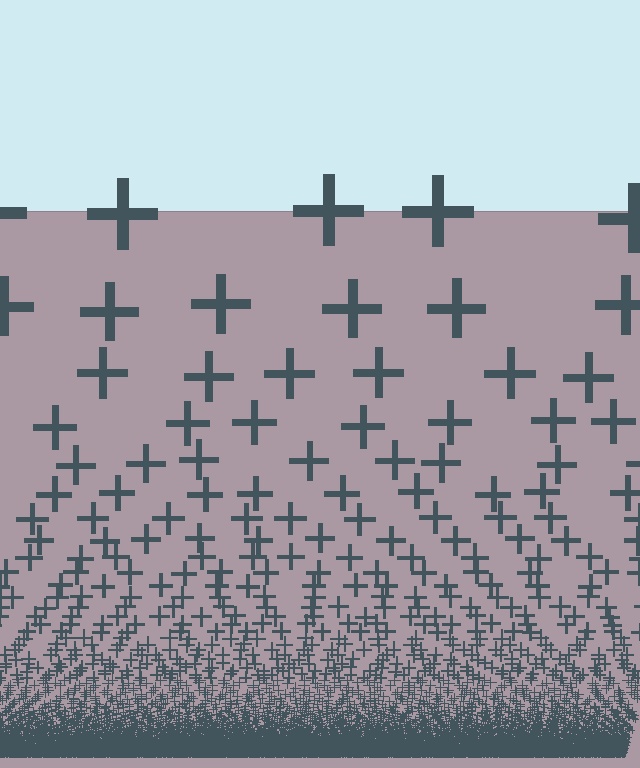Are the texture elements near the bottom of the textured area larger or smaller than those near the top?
Smaller. The gradient is inverted — elements near the bottom are smaller and denser.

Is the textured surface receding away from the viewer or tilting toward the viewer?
The surface appears to tilt toward the viewer. Texture elements get larger and sparser toward the top.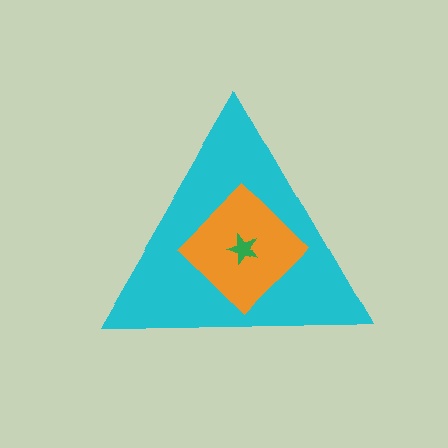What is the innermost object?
The green star.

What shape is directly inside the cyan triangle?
The orange diamond.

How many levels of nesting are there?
3.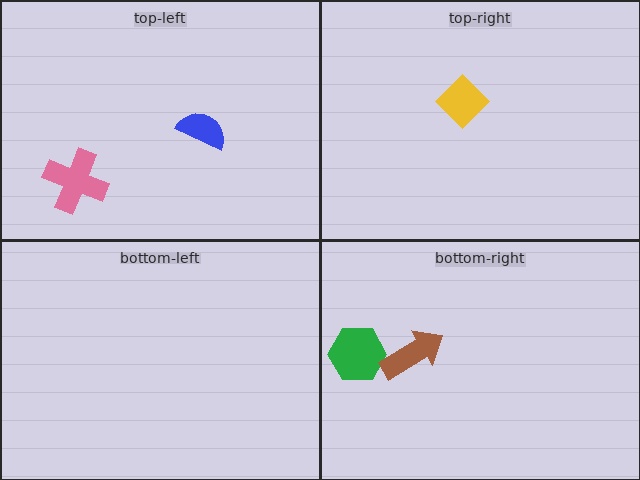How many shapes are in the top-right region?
1.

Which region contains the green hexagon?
The bottom-right region.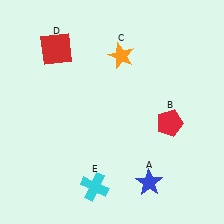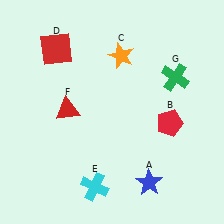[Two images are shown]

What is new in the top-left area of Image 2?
A red triangle (F) was added in the top-left area of Image 2.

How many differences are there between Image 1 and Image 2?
There are 2 differences between the two images.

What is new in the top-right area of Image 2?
A green cross (G) was added in the top-right area of Image 2.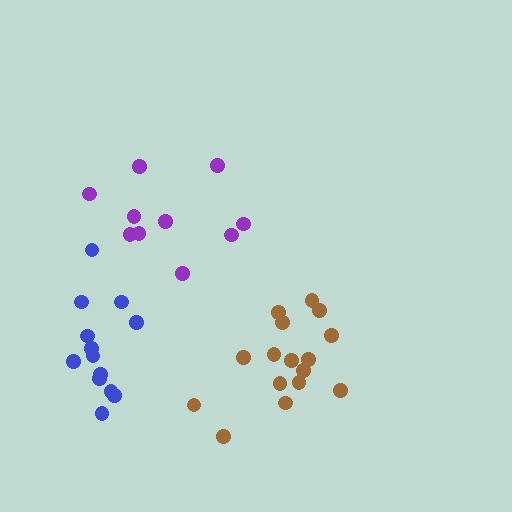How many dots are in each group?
Group 1: 10 dots, Group 2: 13 dots, Group 3: 16 dots (39 total).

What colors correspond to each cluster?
The clusters are colored: purple, blue, brown.